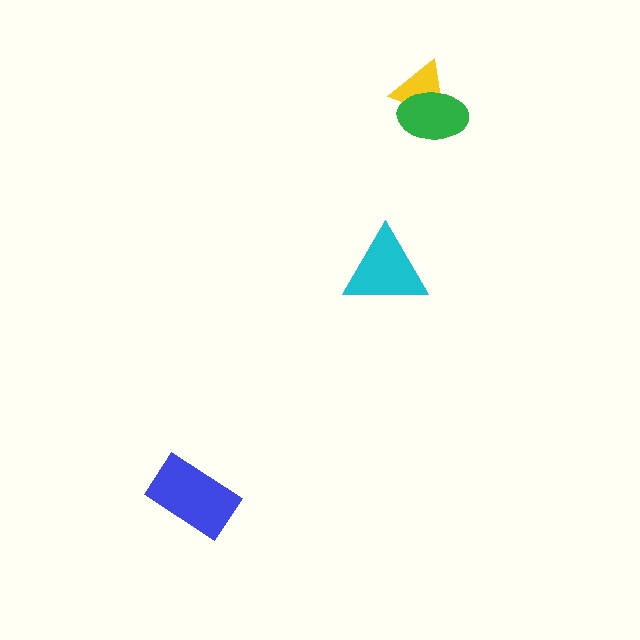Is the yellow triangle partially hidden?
Yes, it is partially covered by another shape.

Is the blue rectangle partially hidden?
No, no other shape covers it.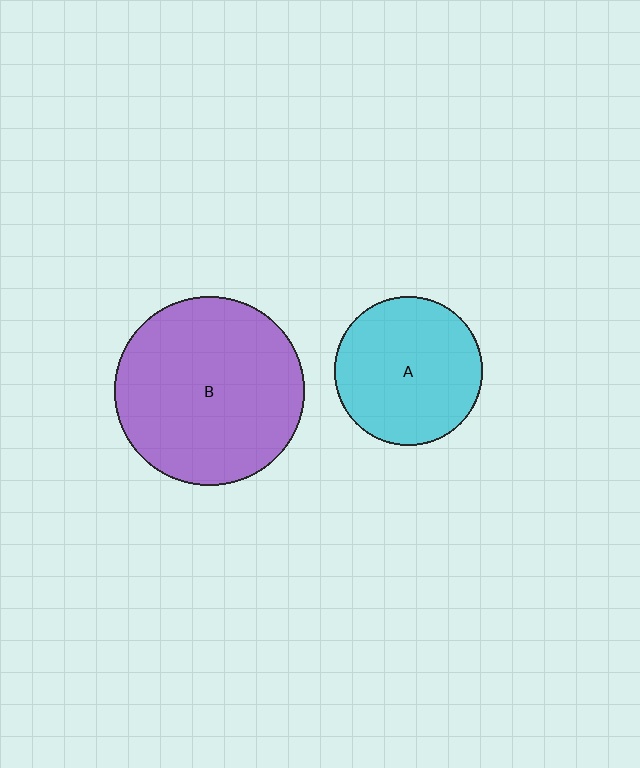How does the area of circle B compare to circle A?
Approximately 1.6 times.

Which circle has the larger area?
Circle B (purple).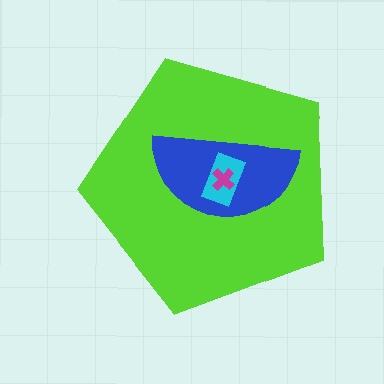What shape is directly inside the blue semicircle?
The cyan rectangle.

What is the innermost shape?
The magenta cross.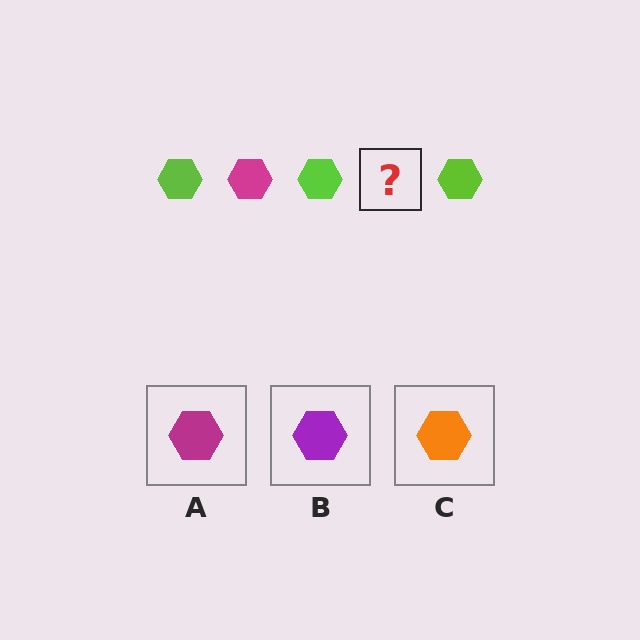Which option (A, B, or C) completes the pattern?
A.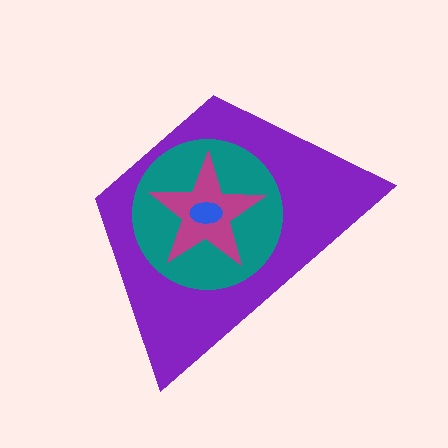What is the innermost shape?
The blue ellipse.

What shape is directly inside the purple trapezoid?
The teal circle.